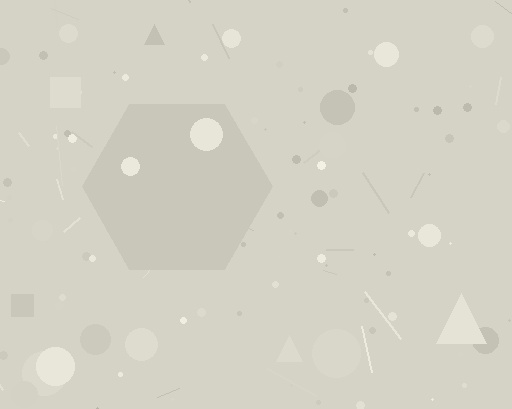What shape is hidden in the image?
A hexagon is hidden in the image.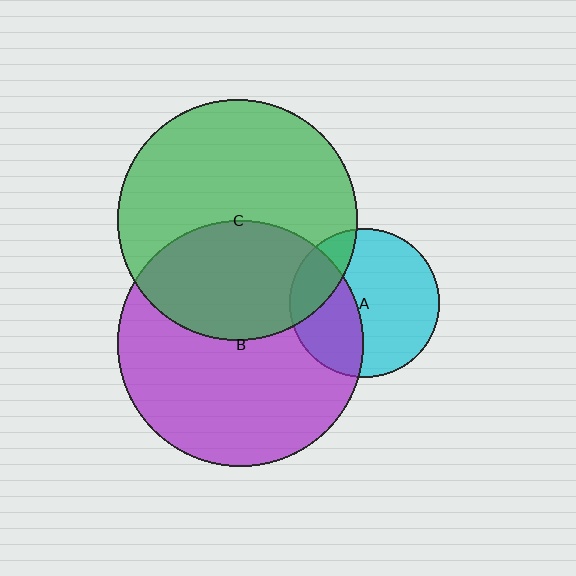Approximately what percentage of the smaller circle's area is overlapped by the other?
Approximately 40%.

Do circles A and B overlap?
Yes.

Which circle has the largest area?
Circle B (purple).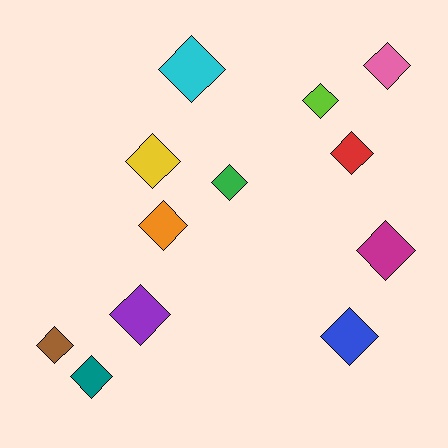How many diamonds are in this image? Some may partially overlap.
There are 12 diamonds.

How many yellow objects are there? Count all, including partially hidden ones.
There is 1 yellow object.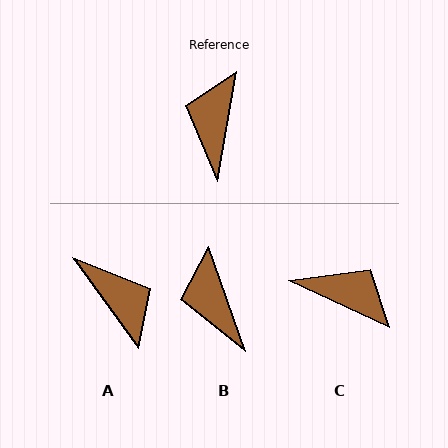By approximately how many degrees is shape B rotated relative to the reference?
Approximately 29 degrees counter-clockwise.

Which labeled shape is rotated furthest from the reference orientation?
A, about 135 degrees away.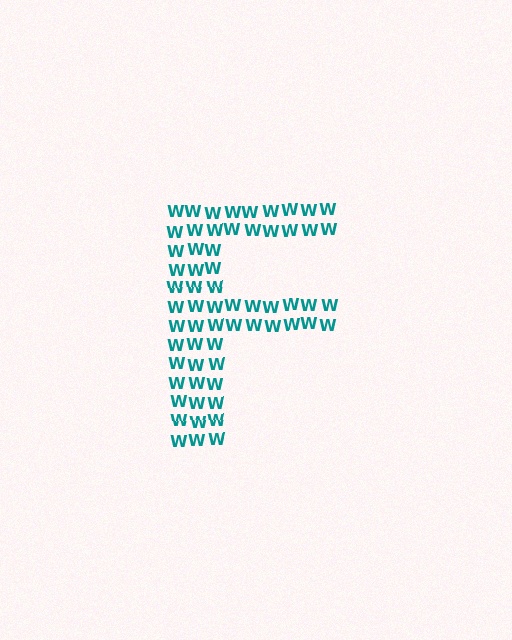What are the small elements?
The small elements are letter W's.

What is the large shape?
The large shape is the letter F.